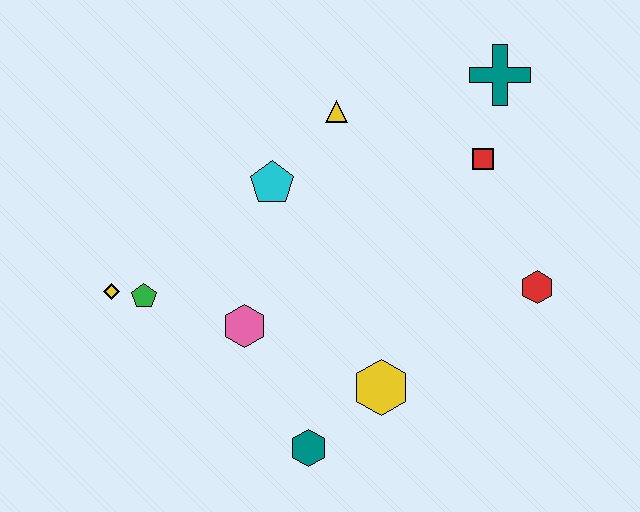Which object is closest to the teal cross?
The red square is closest to the teal cross.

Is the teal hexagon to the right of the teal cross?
No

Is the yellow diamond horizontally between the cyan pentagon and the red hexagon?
No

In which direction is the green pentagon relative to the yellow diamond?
The green pentagon is to the right of the yellow diamond.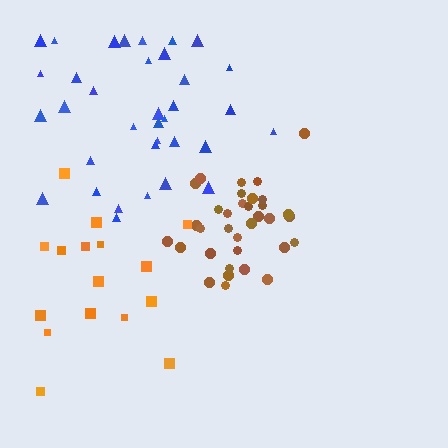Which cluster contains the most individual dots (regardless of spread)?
Blue (35).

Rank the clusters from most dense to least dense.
brown, blue, orange.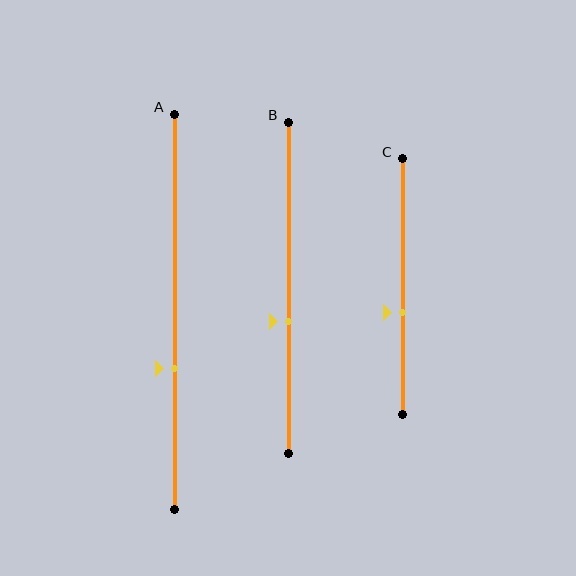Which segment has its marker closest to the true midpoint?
Segment C has its marker closest to the true midpoint.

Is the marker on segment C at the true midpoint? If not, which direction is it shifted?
No, the marker on segment C is shifted downward by about 10% of the segment length.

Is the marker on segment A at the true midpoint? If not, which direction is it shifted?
No, the marker on segment A is shifted downward by about 14% of the segment length.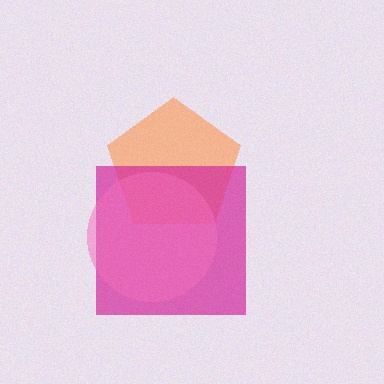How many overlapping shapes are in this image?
There are 3 overlapping shapes in the image.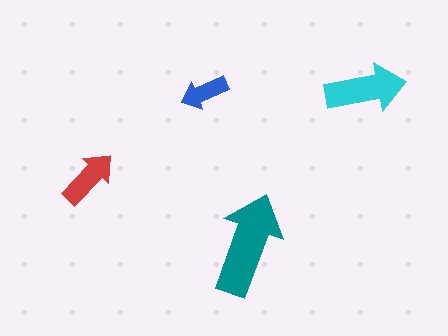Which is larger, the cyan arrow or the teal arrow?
The teal one.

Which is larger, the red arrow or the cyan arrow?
The cyan one.